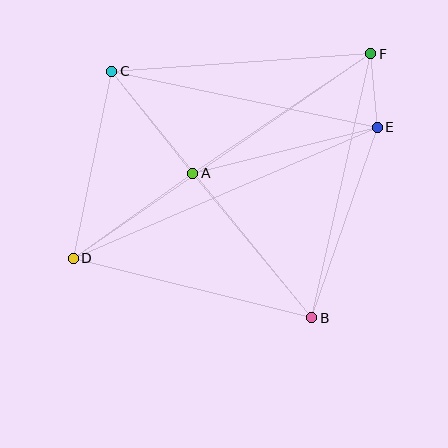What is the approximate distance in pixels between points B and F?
The distance between B and F is approximately 270 pixels.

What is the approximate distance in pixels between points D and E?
The distance between D and E is approximately 331 pixels.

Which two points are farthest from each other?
Points D and F are farthest from each other.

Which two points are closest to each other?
Points E and F are closest to each other.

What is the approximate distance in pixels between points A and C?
The distance between A and C is approximately 130 pixels.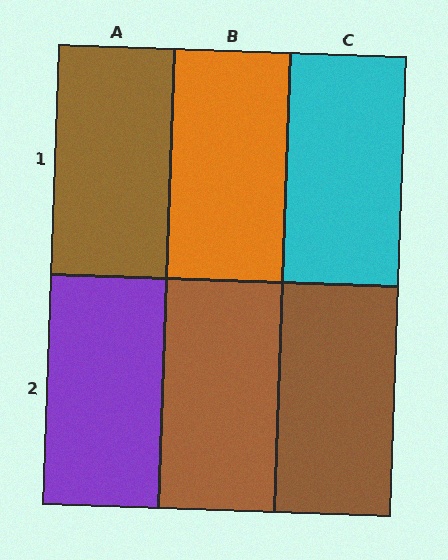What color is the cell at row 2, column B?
Brown.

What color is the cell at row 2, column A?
Purple.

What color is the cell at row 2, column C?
Brown.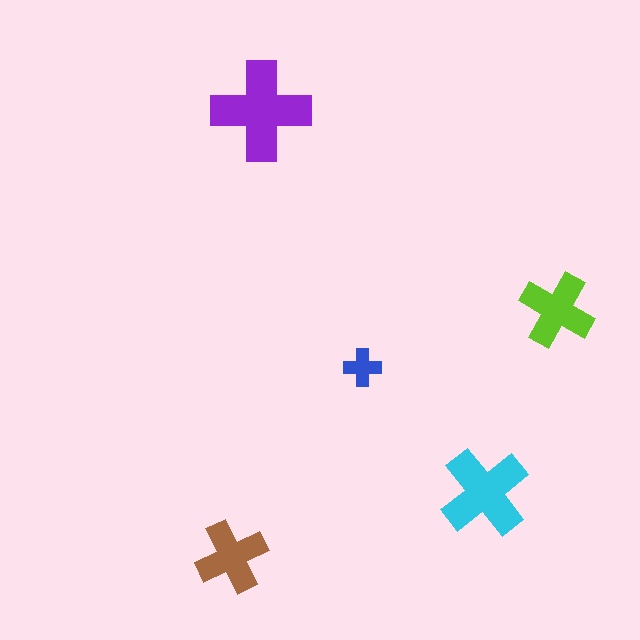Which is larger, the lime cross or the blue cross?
The lime one.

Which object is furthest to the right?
The lime cross is rightmost.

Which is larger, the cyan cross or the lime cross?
The cyan one.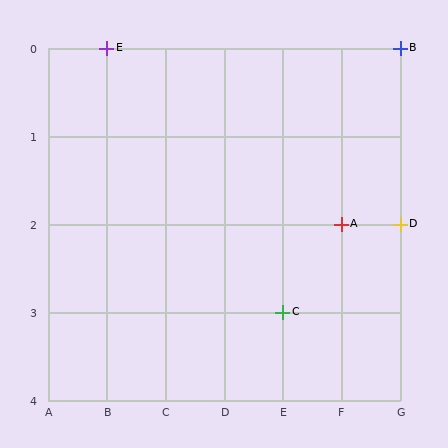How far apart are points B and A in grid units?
Points B and A are 1 column and 2 rows apart (about 2.2 grid units diagonally).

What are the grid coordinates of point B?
Point B is at grid coordinates (G, 0).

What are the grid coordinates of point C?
Point C is at grid coordinates (E, 3).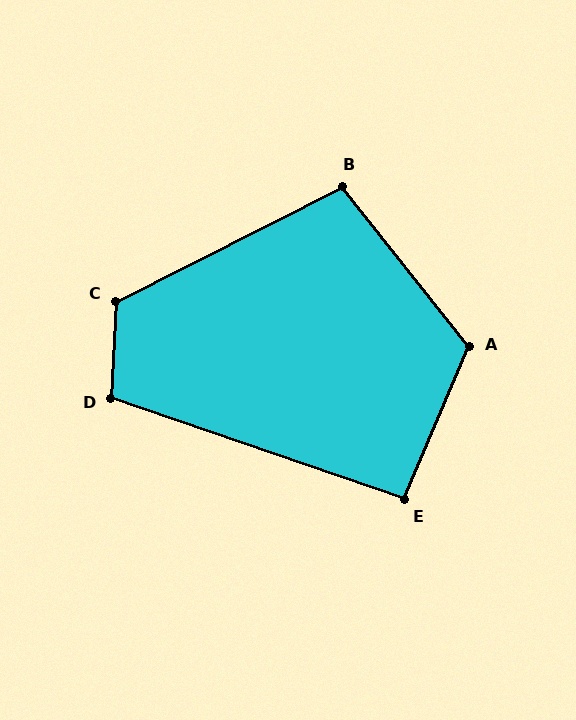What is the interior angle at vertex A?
Approximately 119 degrees (obtuse).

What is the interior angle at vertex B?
Approximately 101 degrees (obtuse).